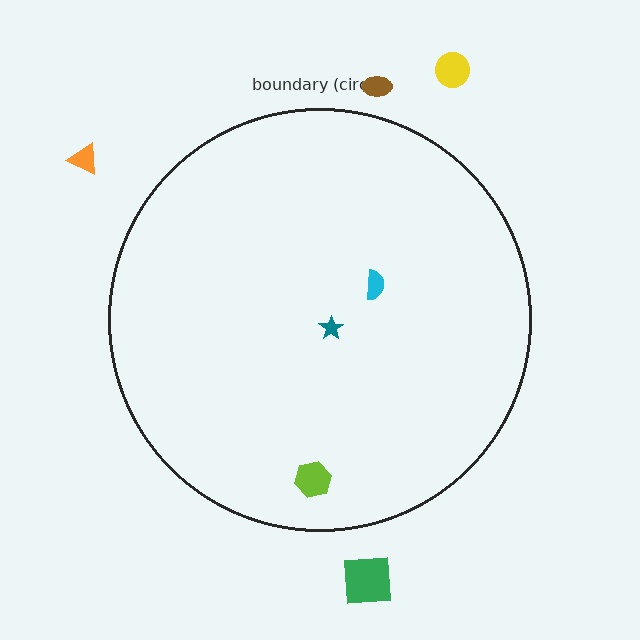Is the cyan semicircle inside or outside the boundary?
Inside.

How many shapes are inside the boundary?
3 inside, 4 outside.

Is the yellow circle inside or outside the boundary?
Outside.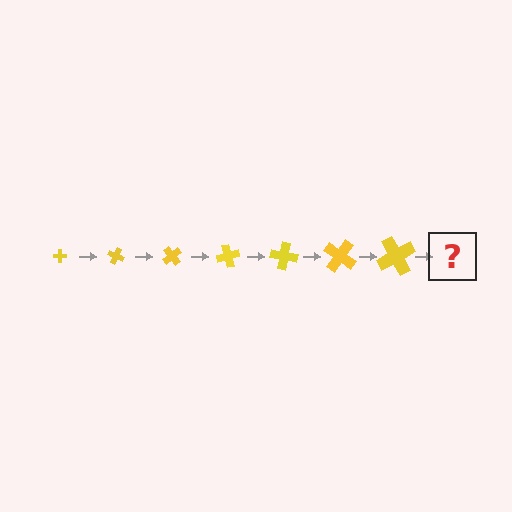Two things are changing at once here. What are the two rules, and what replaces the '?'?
The two rules are that the cross grows larger each step and it rotates 25 degrees each step. The '?' should be a cross, larger than the previous one and rotated 175 degrees from the start.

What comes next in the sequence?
The next element should be a cross, larger than the previous one and rotated 175 degrees from the start.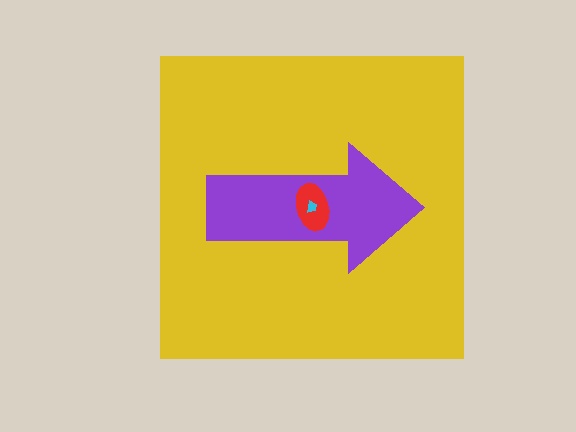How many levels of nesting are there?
4.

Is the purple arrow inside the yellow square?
Yes.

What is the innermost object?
The cyan trapezoid.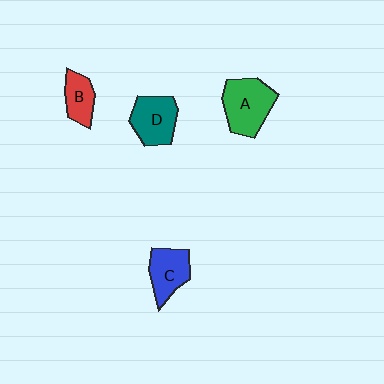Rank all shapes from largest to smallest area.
From largest to smallest: A (green), D (teal), C (blue), B (red).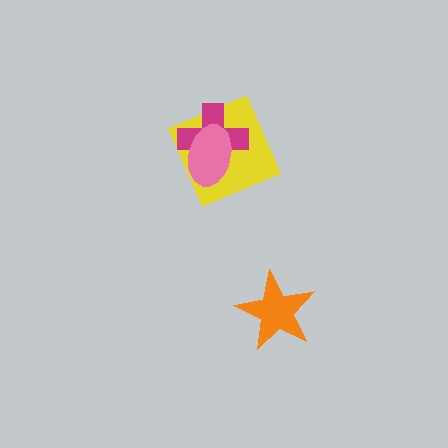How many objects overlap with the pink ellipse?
2 objects overlap with the pink ellipse.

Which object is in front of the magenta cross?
The pink ellipse is in front of the magenta cross.